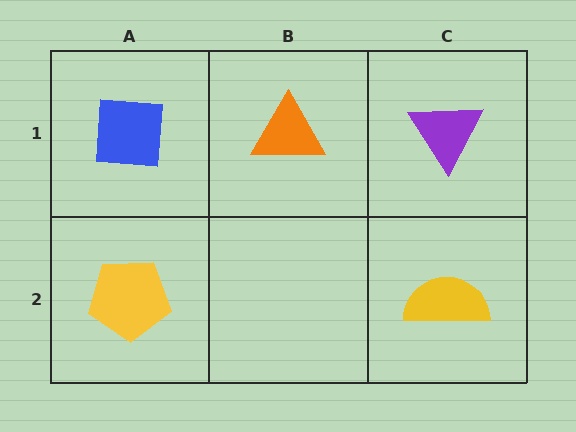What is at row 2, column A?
A yellow pentagon.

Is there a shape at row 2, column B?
No, that cell is empty.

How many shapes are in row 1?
3 shapes.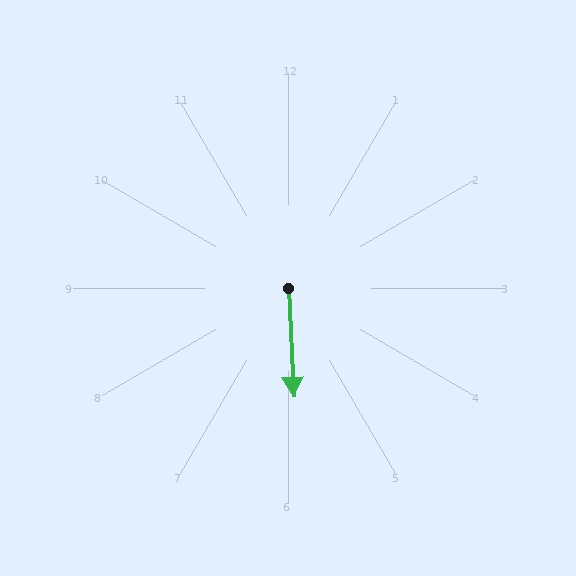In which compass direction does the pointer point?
South.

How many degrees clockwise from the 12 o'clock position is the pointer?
Approximately 177 degrees.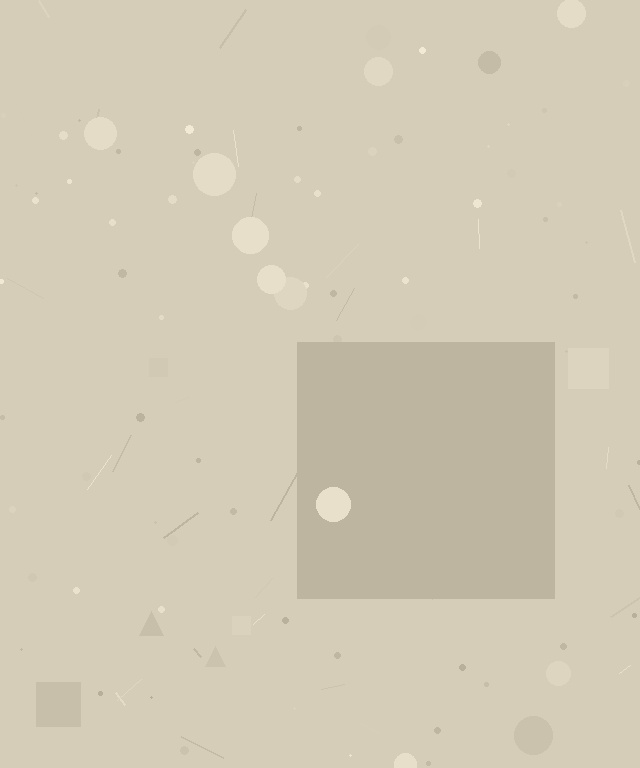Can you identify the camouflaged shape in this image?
The camouflaged shape is a square.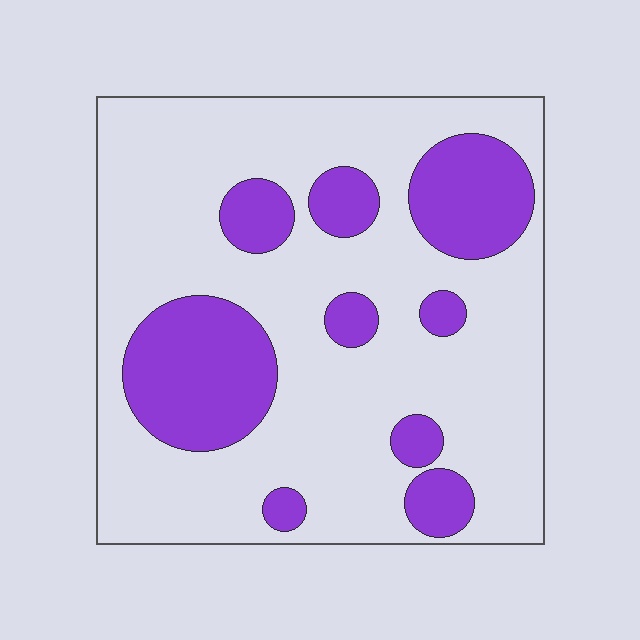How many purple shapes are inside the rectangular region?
9.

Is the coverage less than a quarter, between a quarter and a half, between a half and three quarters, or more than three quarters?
Between a quarter and a half.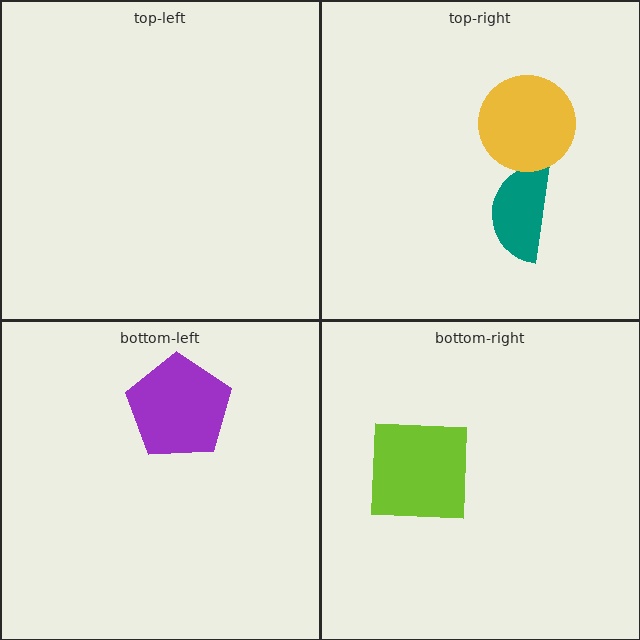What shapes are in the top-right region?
The teal semicircle, the yellow circle.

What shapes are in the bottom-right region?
The lime square.